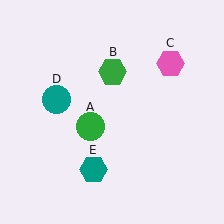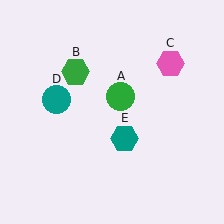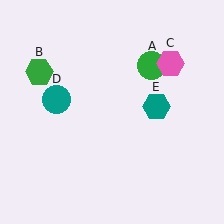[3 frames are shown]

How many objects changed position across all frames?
3 objects changed position: green circle (object A), green hexagon (object B), teal hexagon (object E).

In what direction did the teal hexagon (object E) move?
The teal hexagon (object E) moved up and to the right.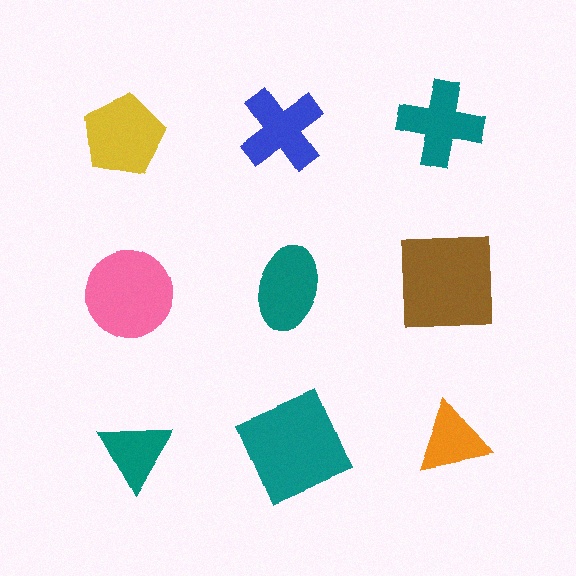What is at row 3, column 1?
A teal triangle.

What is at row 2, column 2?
A teal ellipse.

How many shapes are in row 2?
3 shapes.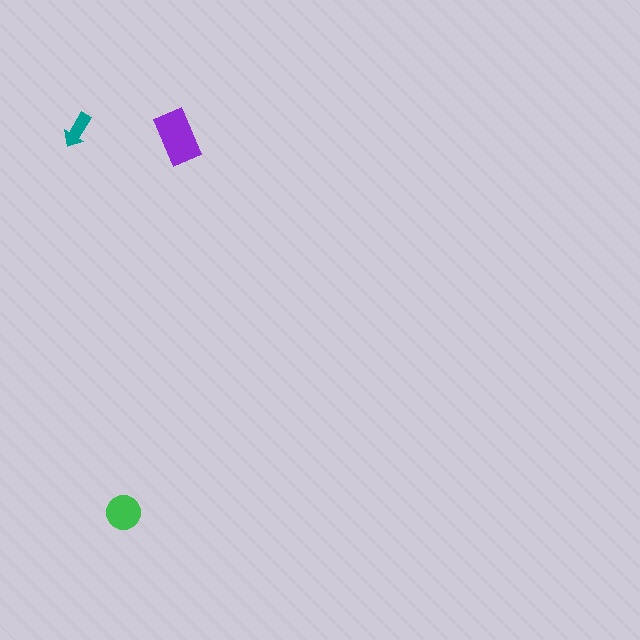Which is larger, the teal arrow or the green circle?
The green circle.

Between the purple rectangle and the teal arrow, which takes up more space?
The purple rectangle.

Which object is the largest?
The purple rectangle.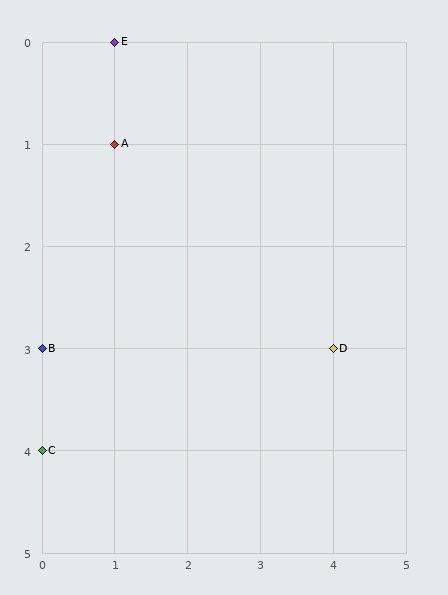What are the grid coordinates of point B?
Point B is at grid coordinates (0, 3).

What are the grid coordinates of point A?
Point A is at grid coordinates (1, 1).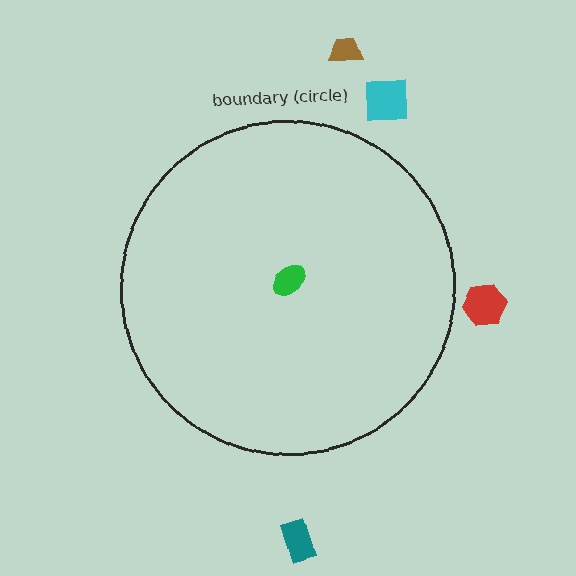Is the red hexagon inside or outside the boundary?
Outside.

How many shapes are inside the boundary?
1 inside, 4 outside.